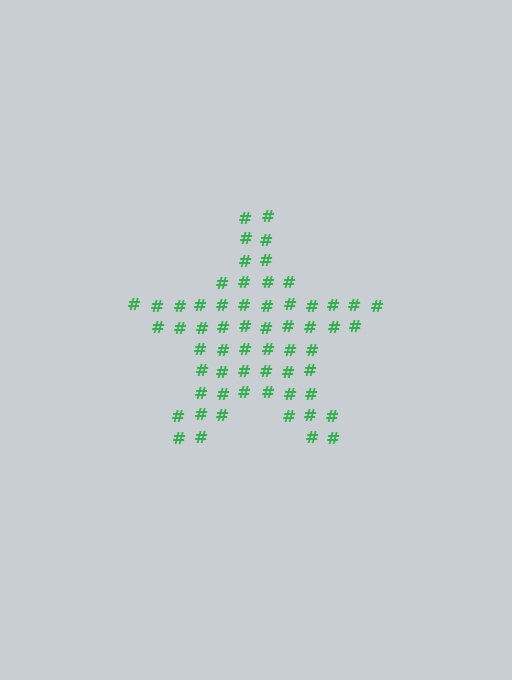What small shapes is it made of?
It is made of small hash symbols.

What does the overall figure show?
The overall figure shows a star.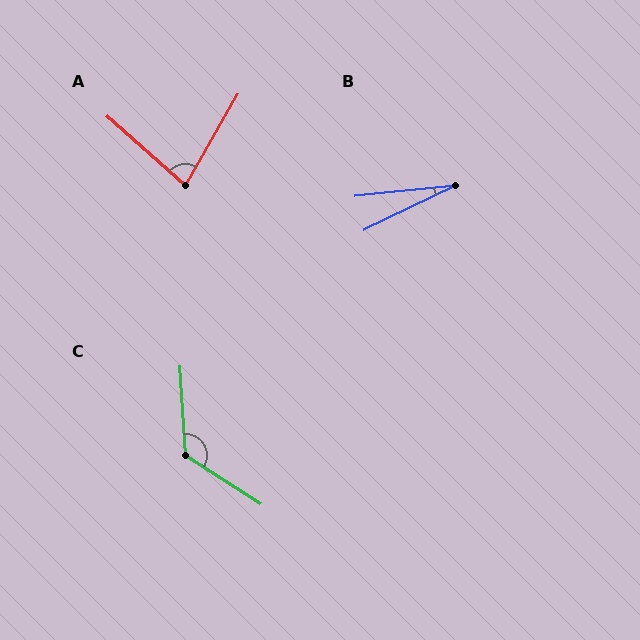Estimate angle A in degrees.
Approximately 78 degrees.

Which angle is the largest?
C, at approximately 127 degrees.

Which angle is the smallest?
B, at approximately 20 degrees.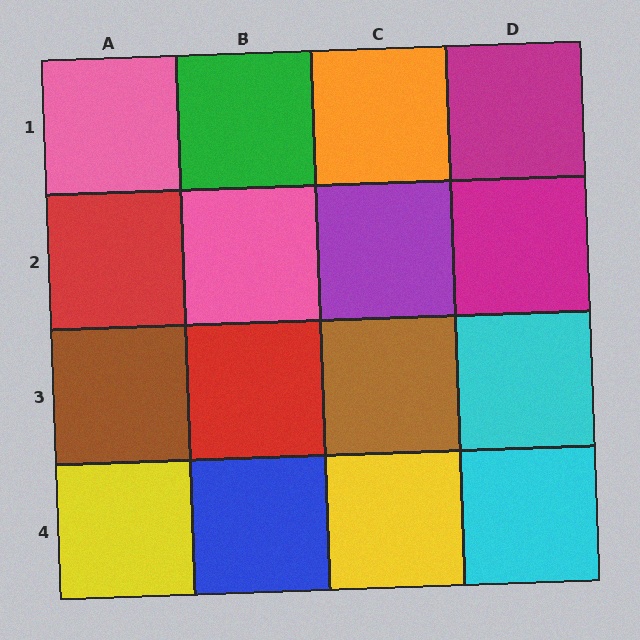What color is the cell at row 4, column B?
Blue.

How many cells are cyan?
2 cells are cyan.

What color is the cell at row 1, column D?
Magenta.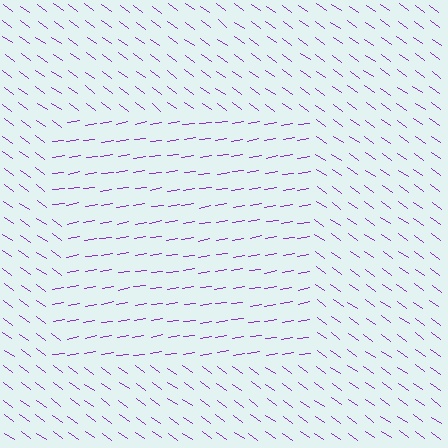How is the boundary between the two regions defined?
The boundary is defined purely by a change in line orientation (approximately 45 degrees difference). All lines are the same color and thickness.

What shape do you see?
I see a rectangle.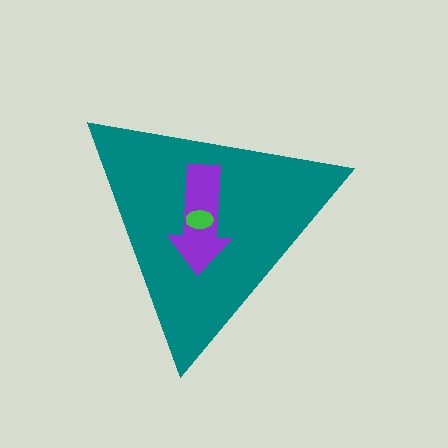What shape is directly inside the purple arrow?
The green ellipse.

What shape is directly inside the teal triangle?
The purple arrow.